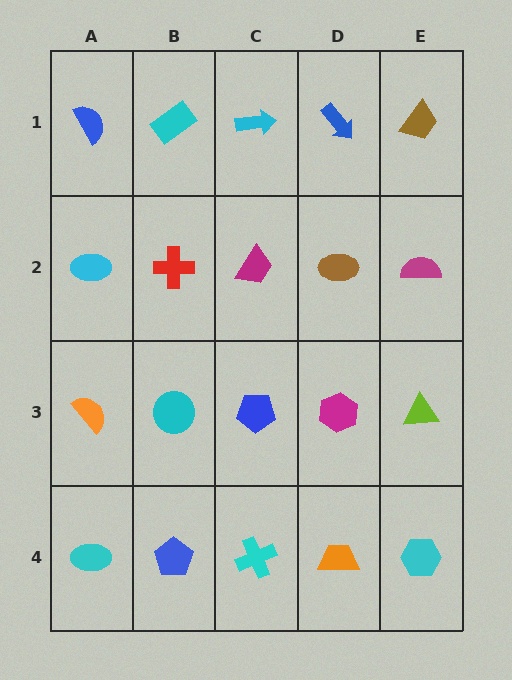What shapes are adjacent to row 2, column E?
A brown trapezoid (row 1, column E), a lime triangle (row 3, column E), a brown ellipse (row 2, column D).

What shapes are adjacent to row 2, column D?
A blue arrow (row 1, column D), a magenta hexagon (row 3, column D), a magenta trapezoid (row 2, column C), a magenta semicircle (row 2, column E).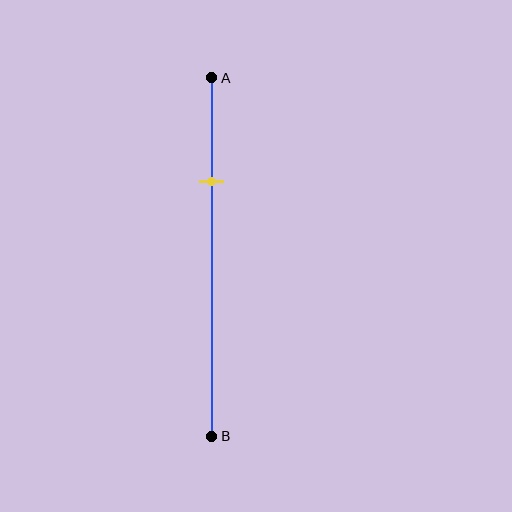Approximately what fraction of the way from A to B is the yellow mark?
The yellow mark is approximately 30% of the way from A to B.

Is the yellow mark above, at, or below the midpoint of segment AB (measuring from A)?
The yellow mark is above the midpoint of segment AB.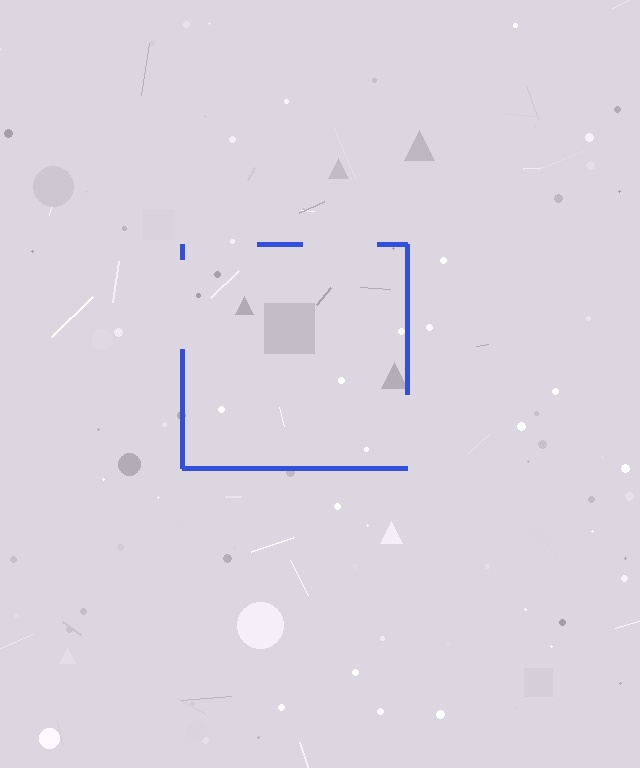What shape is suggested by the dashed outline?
The dashed outline suggests a square.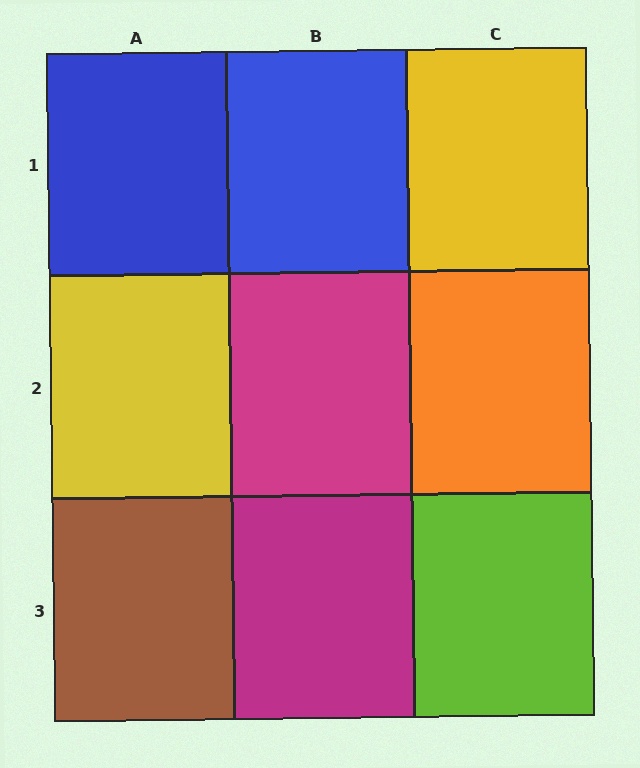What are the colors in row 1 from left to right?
Blue, blue, yellow.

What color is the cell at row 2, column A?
Yellow.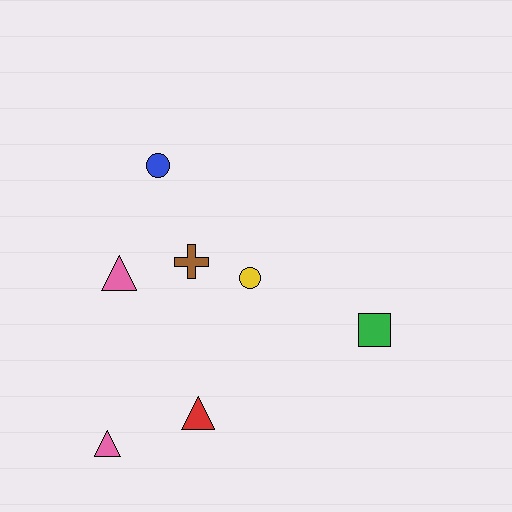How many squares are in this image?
There is 1 square.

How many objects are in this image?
There are 7 objects.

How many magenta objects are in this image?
There are no magenta objects.